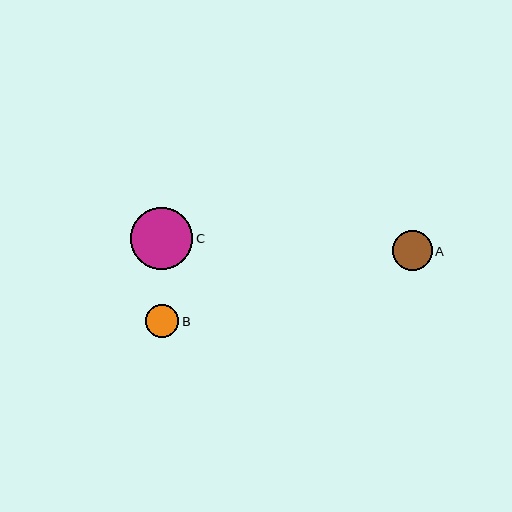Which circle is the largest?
Circle C is the largest with a size of approximately 62 pixels.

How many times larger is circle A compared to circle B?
Circle A is approximately 1.2 times the size of circle B.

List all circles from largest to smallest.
From largest to smallest: C, A, B.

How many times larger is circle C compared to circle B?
Circle C is approximately 1.9 times the size of circle B.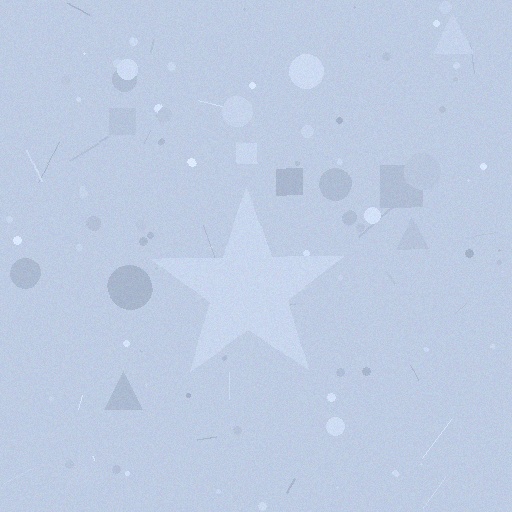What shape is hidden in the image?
A star is hidden in the image.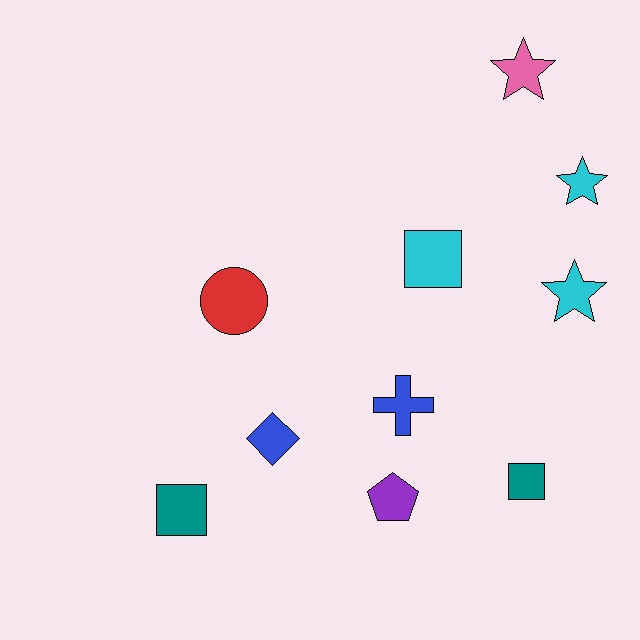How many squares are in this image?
There are 3 squares.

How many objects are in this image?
There are 10 objects.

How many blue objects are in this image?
There are 2 blue objects.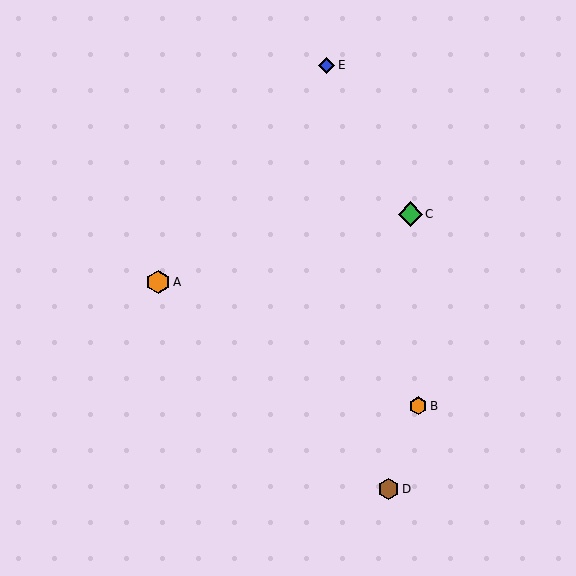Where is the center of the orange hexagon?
The center of the orange hexagon is at (158, 282).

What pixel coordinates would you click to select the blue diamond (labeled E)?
Click at (327, 65) to select the blue diamond E.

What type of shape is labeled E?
Shape E is a blue diamond.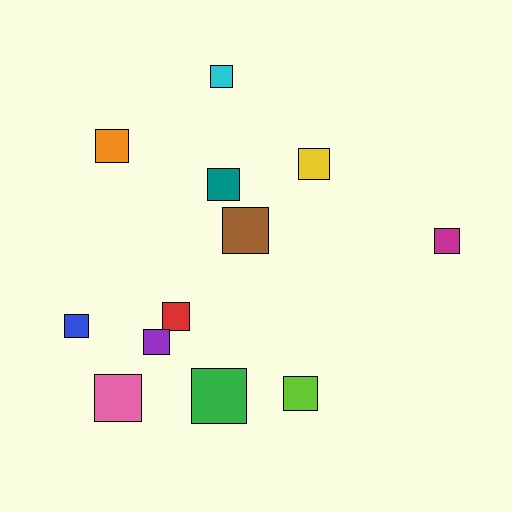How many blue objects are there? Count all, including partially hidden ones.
There is 1 blue object.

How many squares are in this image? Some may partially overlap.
There are 12 squares.